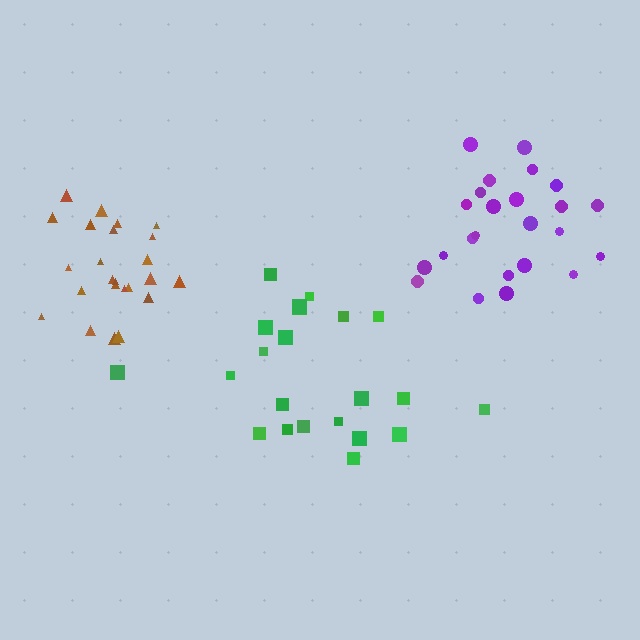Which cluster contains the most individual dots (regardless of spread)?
Brown (25).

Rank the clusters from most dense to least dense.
brown, purple, green.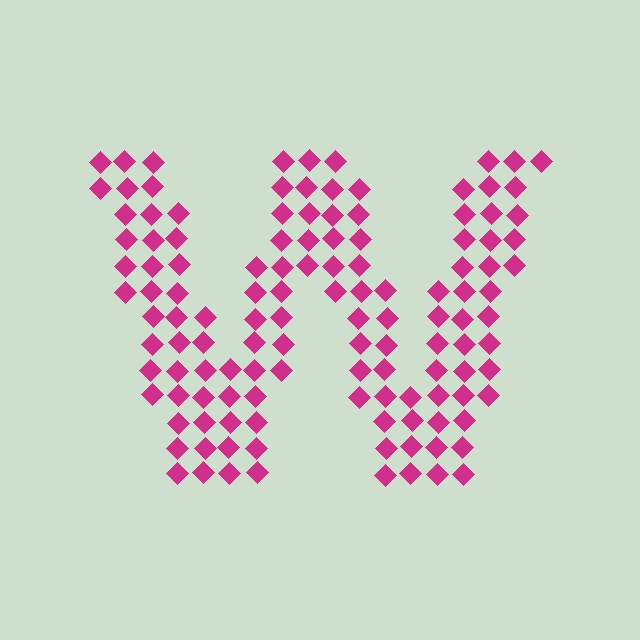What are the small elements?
The small elements are diamonds.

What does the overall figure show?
The overall figure shows the letter W.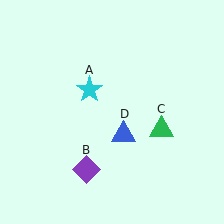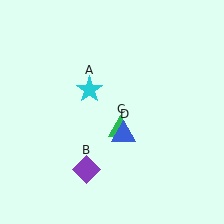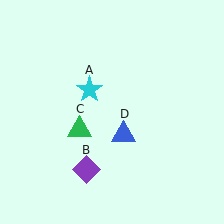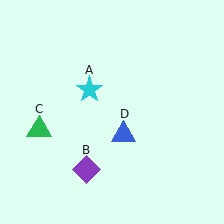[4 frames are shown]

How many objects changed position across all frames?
1 object changed position: green triangle (object C).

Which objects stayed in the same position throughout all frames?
Cyan star (object A) and purple diamond (object B) and blue triangle (object D) remained stationary.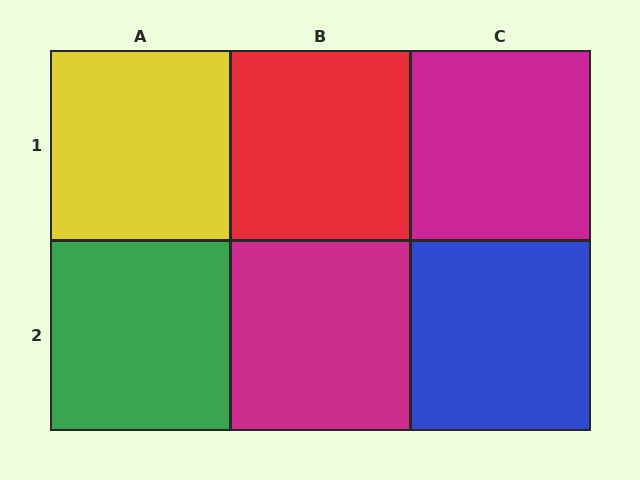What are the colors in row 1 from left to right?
Yellow, red, magenta.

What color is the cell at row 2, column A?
Green.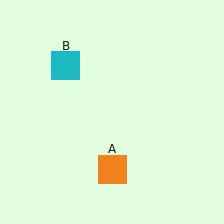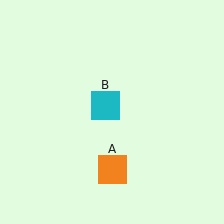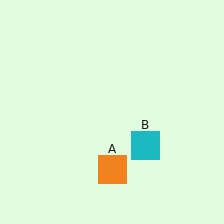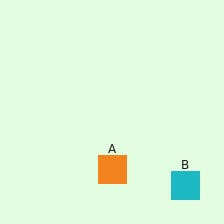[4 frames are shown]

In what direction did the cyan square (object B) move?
The cyan square (object B) moved down and to the right.